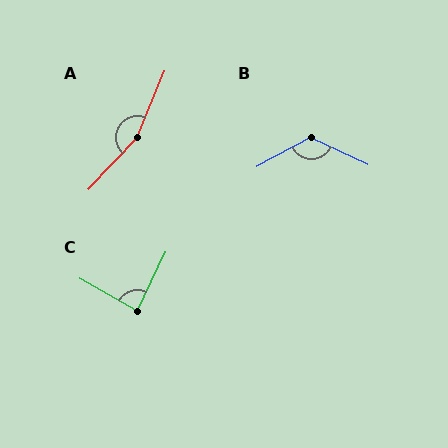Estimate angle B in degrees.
Approximately 127 degrees.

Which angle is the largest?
A, at approximately 159 degrees.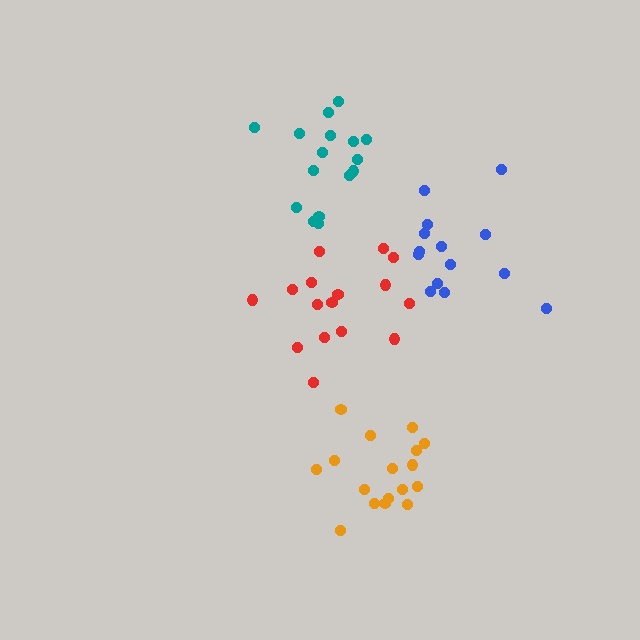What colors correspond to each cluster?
The clusters are colored: red, teal, orange, blue.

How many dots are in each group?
Group 1: 16 dots, Group 2: 16 dots, Group 3: 17 dots, Group 4: 14 dots (63 total).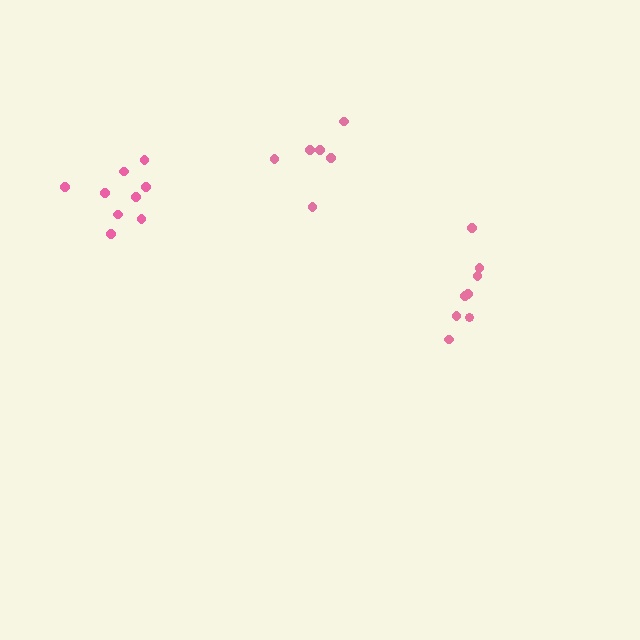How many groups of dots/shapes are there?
There are 3 groups.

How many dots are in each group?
Group 1: 8 dots, Group 2: 6 dots, Group 3: 9 dots (23 total).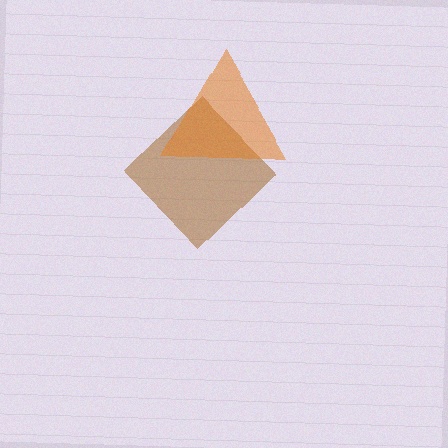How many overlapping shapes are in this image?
There are 2 overlapping shapes in the image.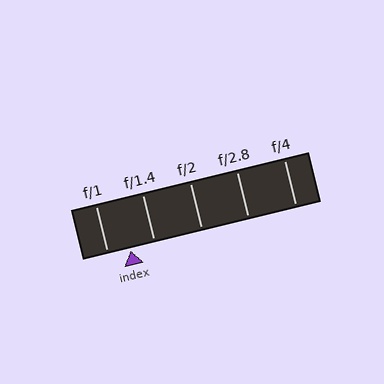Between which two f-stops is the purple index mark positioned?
The index mark is between f/1 and f/1.4.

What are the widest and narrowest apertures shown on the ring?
The widest aperture shown is f/1 and the narrowest is f/4.